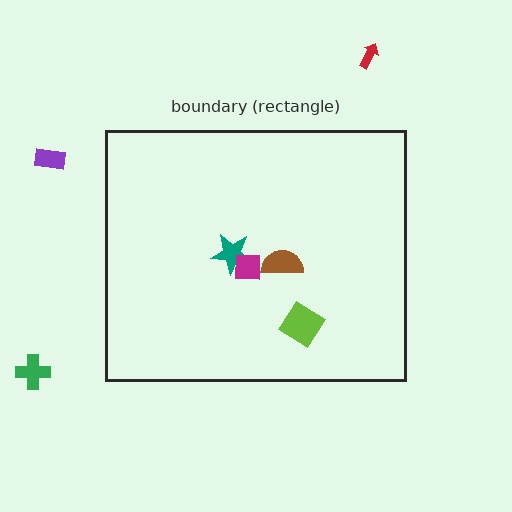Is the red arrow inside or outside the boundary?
Outside.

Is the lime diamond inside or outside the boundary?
Inside.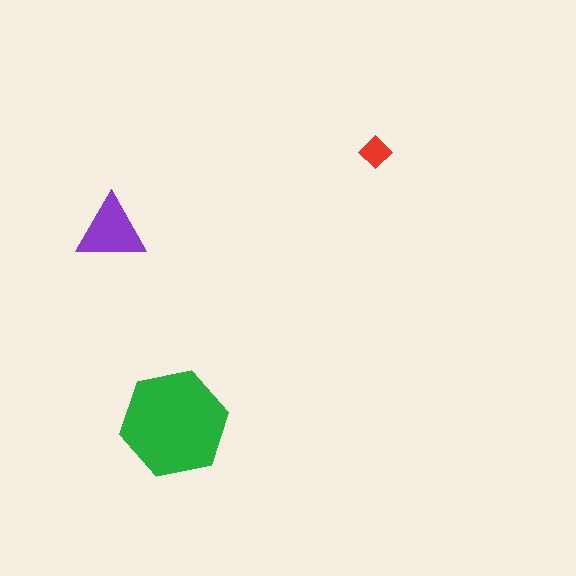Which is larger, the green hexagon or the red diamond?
The green hexagon.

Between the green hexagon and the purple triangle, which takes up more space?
The green hexagon.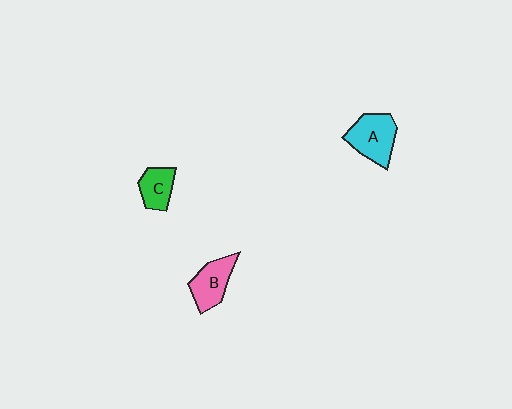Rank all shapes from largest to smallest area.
From largest to smallest: A (cyan), B (pink), C (green).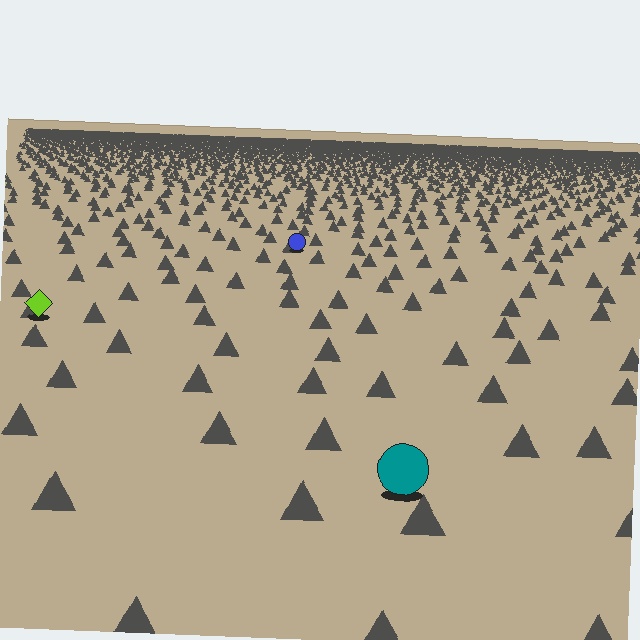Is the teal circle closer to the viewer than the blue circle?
Yes. The teal circle is closer — you can tell from the texture gradient: the ground texture is coarser near it.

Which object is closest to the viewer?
The teal circle is closest. The texture marks near it are larger and more spread out.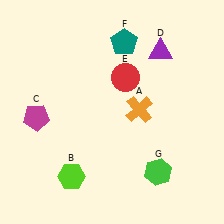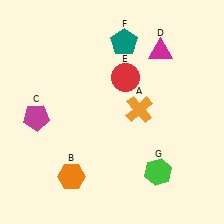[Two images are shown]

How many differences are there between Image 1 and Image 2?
There are 2 differences between the two images.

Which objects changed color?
B changed from lime to orange. D changed from purple to magenta.